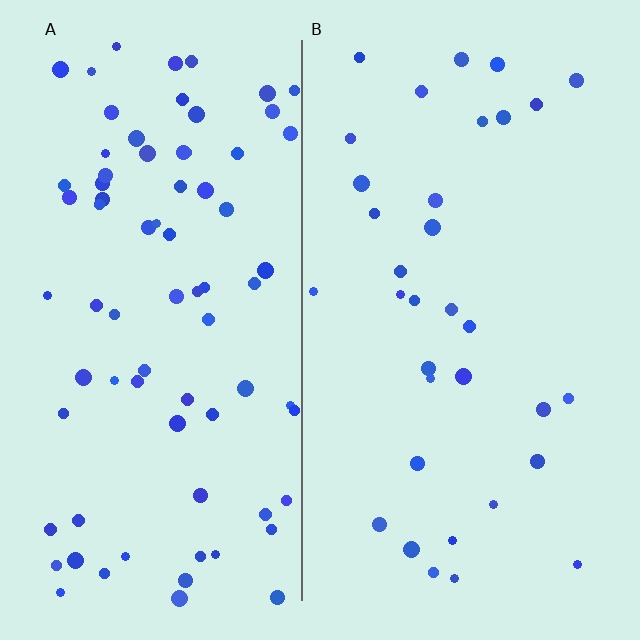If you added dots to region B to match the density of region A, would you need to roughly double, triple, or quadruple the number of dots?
Approximately double.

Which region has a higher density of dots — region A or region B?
A (the left).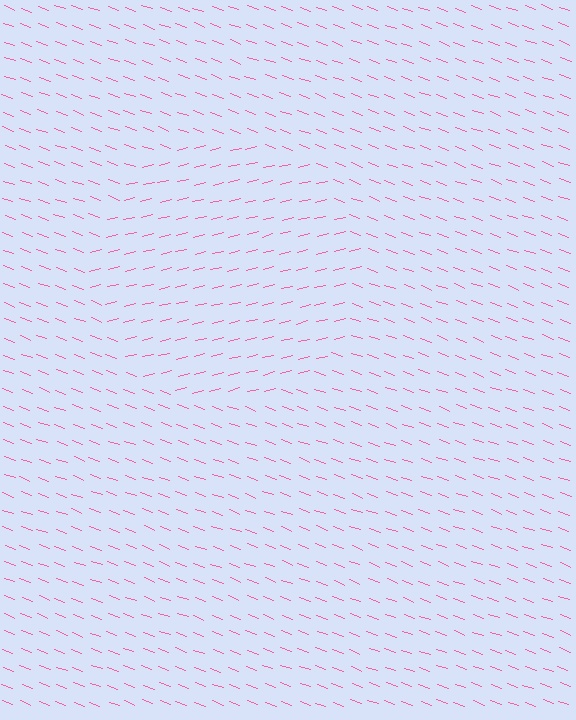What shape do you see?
I see a circle.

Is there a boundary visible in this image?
Yes, there is a texture boundary formed by a change in line orientation.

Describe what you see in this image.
The image is filled with small pink line segments. A circle region in the image has lines oriented differently from the surrounding lines, creating a visible texture boundary.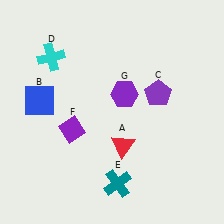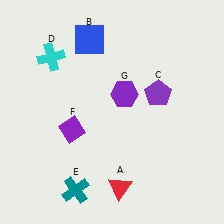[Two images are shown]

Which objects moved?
The objects that moved are: the red triangle (A), the blue square (B), the teal cross (E).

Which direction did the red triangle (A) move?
The red triangle (A) moved down.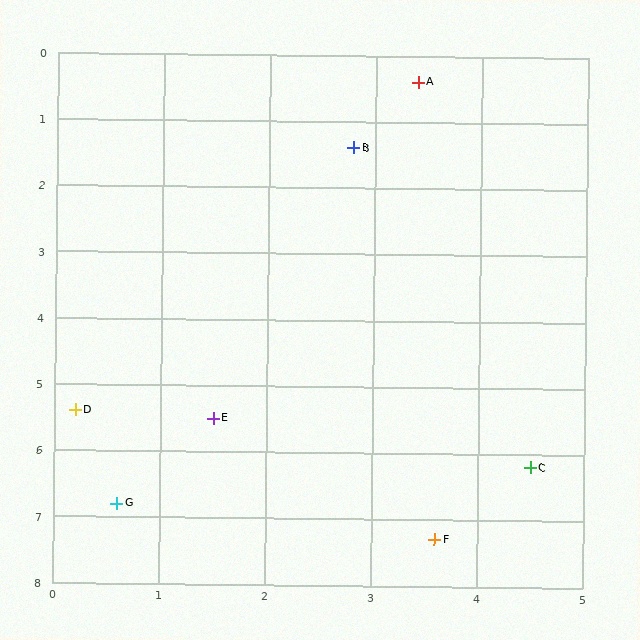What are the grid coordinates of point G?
Point G is at approximately (0.6, 6.8).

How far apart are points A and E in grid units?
Points A and E are about 5.4 grid units apart.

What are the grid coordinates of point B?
Point B is at approximately (2.8, 1.4).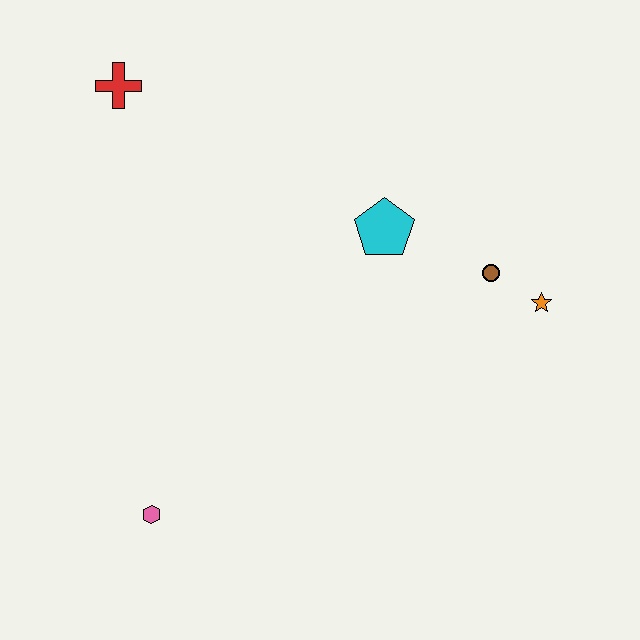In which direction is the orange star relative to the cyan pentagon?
The orange star is to the right of the cyan pentagon.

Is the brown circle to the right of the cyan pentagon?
Yes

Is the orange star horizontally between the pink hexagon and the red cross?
No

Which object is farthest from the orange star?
The red cross is farthest from the orange star.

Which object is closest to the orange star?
The brown circle is closest to the orange star.